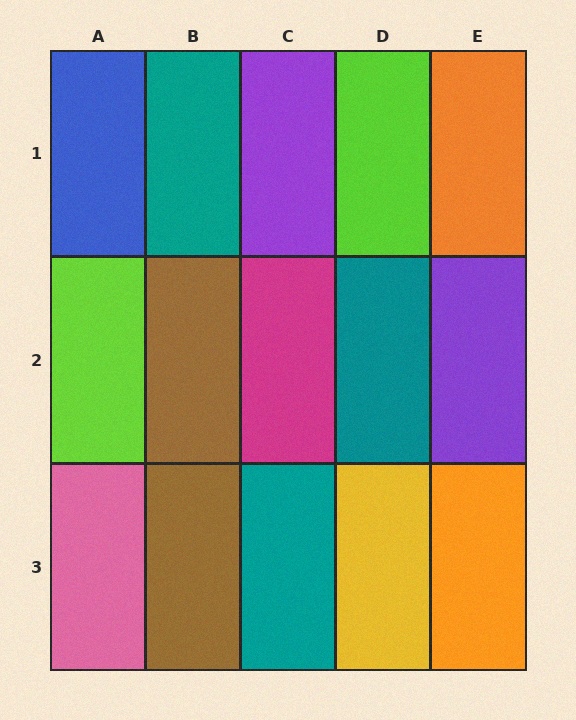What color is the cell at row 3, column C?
Teal.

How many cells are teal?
3 cells are teal.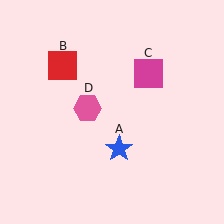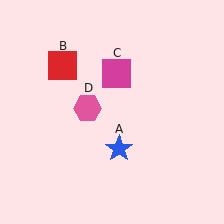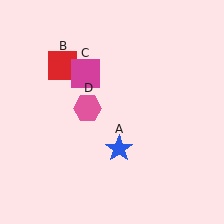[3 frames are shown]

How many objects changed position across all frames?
1 object changed position: magenta square (object C).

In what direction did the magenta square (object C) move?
The magenta square (object C) moved left.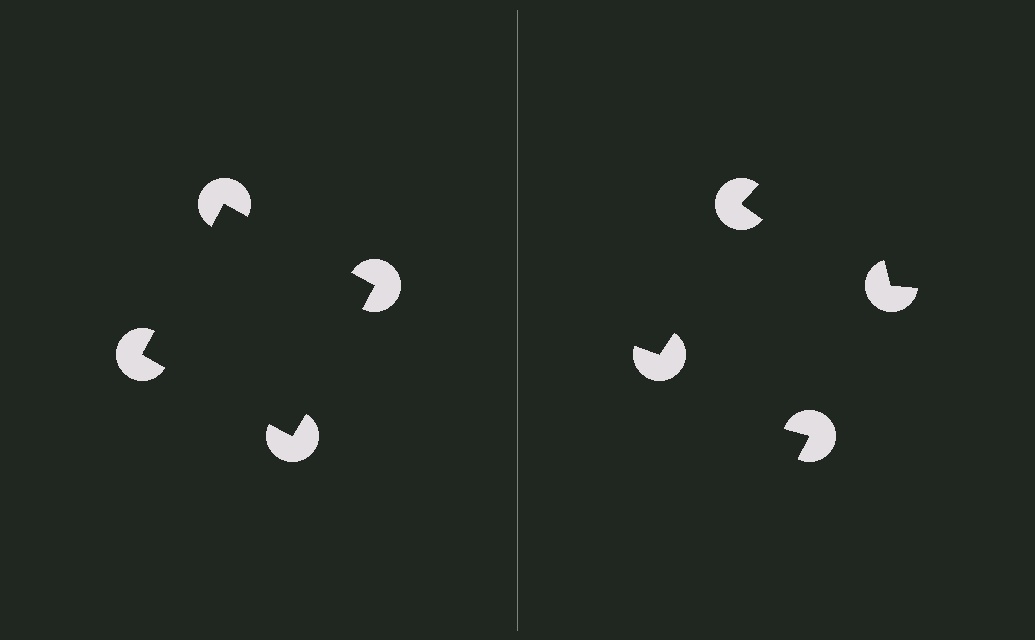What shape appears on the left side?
An illusory square.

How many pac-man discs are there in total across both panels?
8 — 4 on each side.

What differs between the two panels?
The pac-man discs are positioned identically on both sides; only the wedge orientations differ. On the left they align to a square; on the right they are misaligned.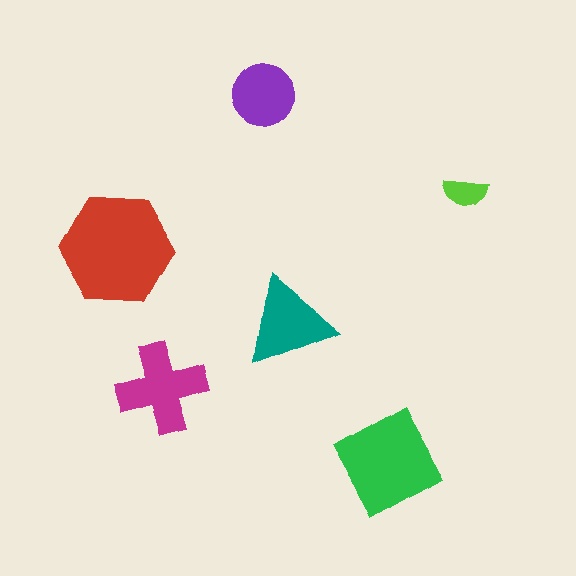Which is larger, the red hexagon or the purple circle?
The red hexagon.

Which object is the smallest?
The lime semicircle.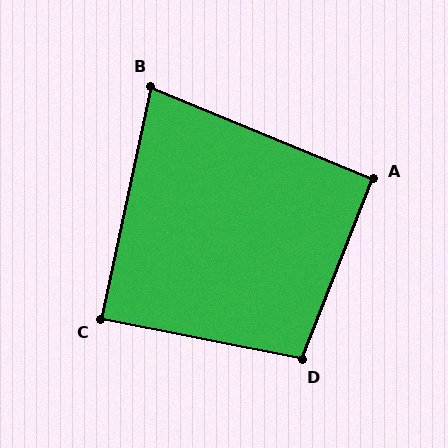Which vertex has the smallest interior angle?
B, at approximately 80 degrees.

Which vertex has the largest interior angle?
D, at approximately 100 degrees.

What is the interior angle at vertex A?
Approximately 91 degrees (approximately right).